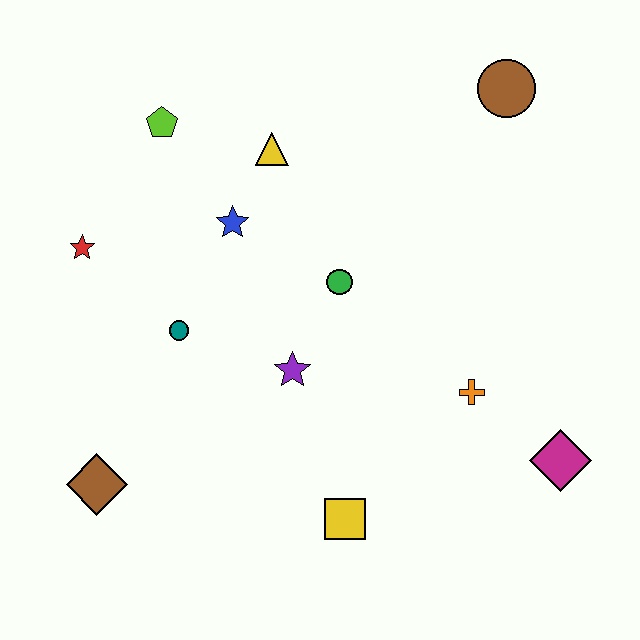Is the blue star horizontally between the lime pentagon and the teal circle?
No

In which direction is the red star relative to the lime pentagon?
The red star is below the lime pentagon.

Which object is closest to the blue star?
The yellow triangle is closest to the blue star.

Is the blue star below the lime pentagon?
Yes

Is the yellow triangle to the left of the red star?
No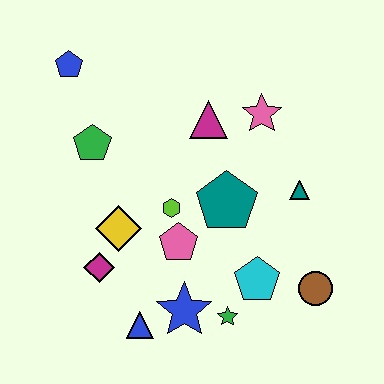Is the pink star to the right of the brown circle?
No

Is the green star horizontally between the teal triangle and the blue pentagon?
Yes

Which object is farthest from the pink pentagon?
The blue pentagon is farthest from the pink pentagon.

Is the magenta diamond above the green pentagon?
No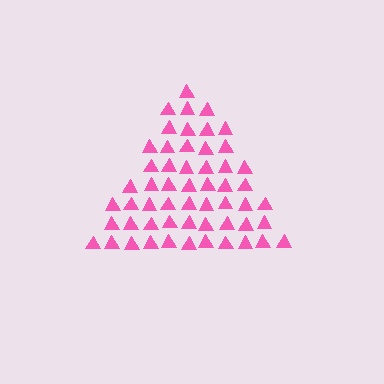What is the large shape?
The large shape is a triangle.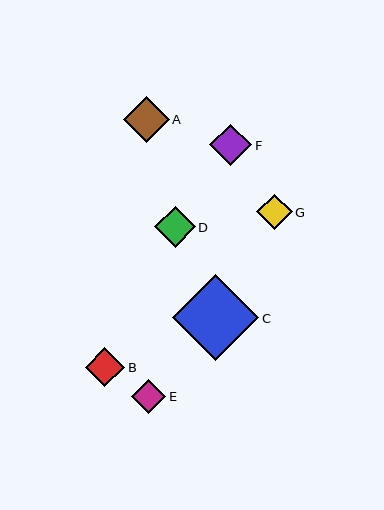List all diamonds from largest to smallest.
From largest to smallest: C, A, F, D, B, G, E.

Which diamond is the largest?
Diamond C is the largest with a size of approximately 86 pixels.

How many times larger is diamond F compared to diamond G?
Diamond F is approximately 1.2 times the size of diamond G.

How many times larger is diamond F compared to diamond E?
Diamond F is approximately 1.2 times the size of diamond E.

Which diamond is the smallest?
Diamond E is the smallest with a size of approximately 34 pixels.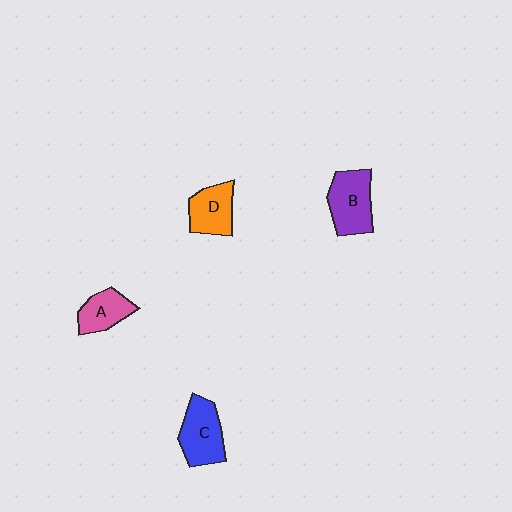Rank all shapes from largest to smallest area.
From largest to smallest: B (purple), C (blue), D (orange), A (pink).